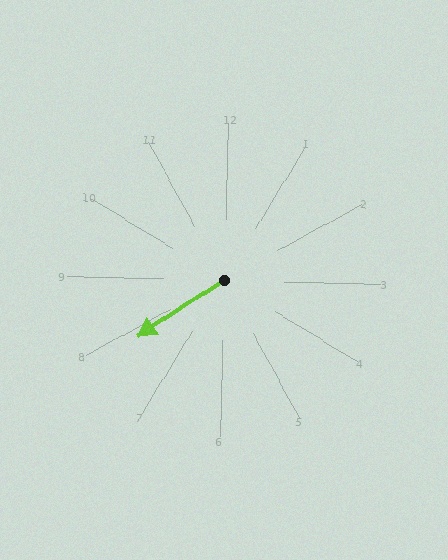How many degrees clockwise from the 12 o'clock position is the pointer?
Approximately 236 degrees.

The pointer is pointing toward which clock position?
Roughly 8 o'clock.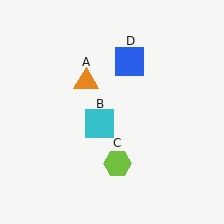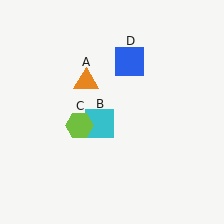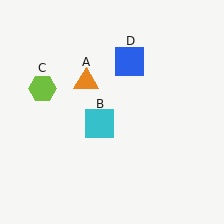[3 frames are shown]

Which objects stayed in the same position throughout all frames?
Orange triangle (object A) and cyan square (object B) and blue square (object D) remained stationary.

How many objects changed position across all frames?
1 object changed position: lime hexagon (object C).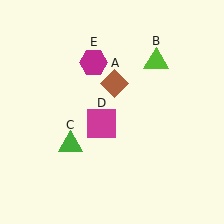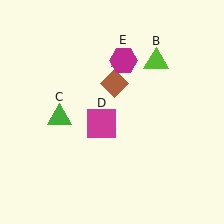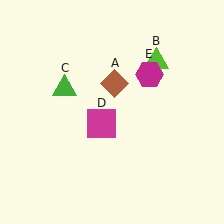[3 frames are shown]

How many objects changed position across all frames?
2 objects changed position: green triangle (object C), magenta hexagon (object E).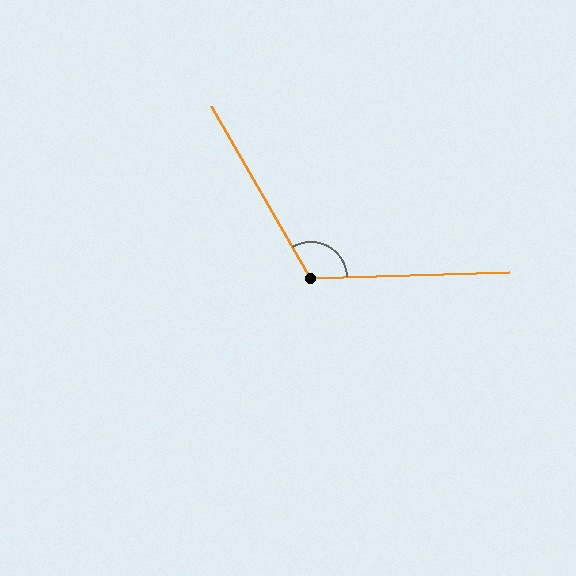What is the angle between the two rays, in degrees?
Approximately 118 degrees.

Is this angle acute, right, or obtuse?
It is obtuse.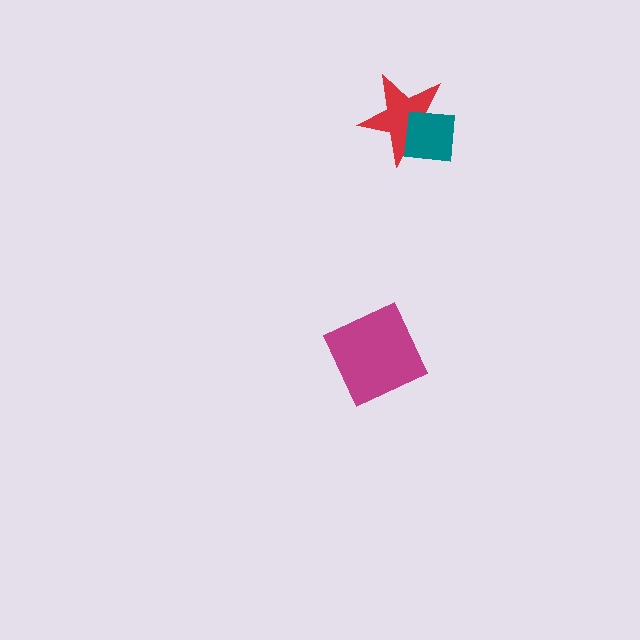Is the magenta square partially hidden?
No, no other shape covers it.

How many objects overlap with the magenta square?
0 objects overlap with the magenta square.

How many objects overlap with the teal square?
1 object overlaps with the teal square.